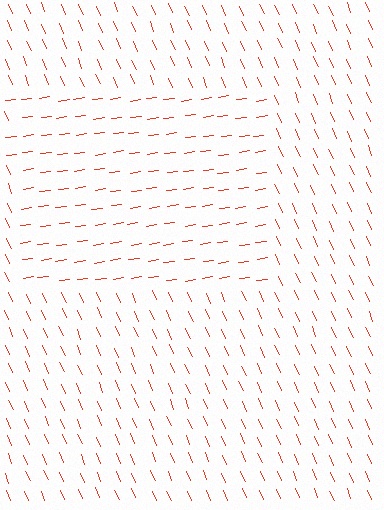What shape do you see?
I see a rectangle.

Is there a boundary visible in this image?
Yes, there is a texture boundary formed by a change in line orientation.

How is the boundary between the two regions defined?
The boundary is defined purely by a change in line orientation (approximately 74 degrees difference). All lines are the same color and thickness.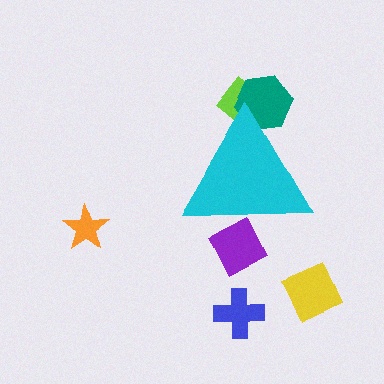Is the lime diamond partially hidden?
Yes, the lime diamond is partially hidden behind the cyan triangle.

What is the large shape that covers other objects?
A cyan triangle.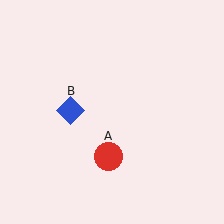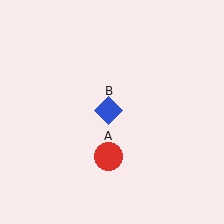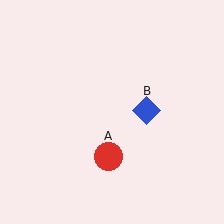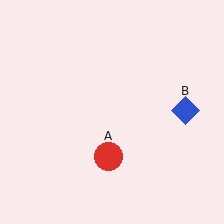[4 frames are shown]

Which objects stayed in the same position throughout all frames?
Red circle (object A) remained stationary.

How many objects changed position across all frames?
1 object changed position: blue diamond (object B).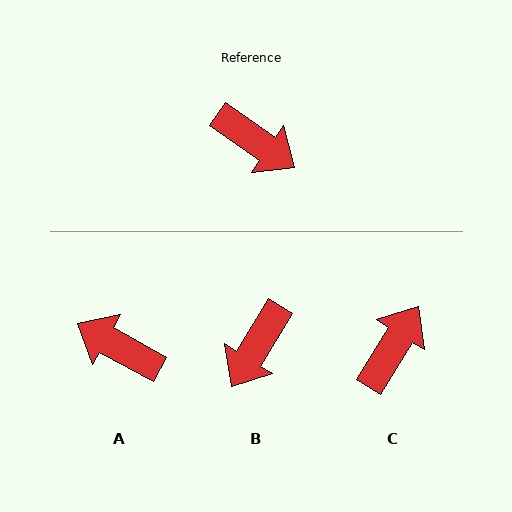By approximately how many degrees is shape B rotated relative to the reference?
Approximately 87 degrees clockwise.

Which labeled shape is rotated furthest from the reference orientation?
A, about 174 degrees away.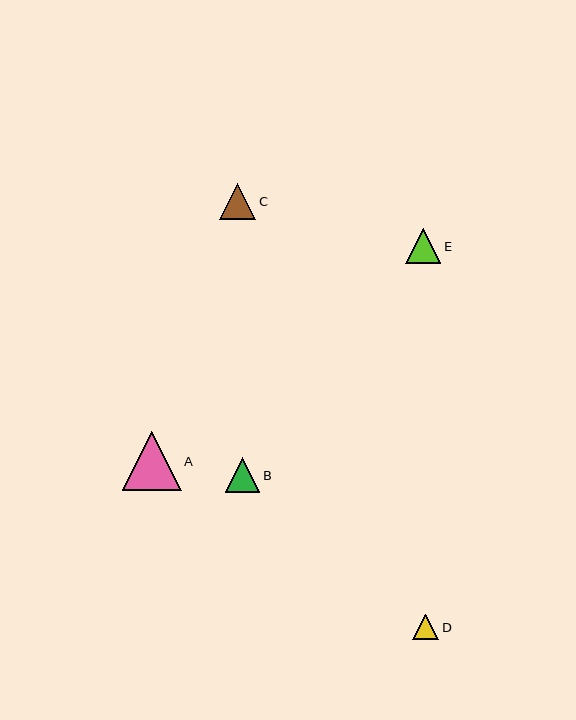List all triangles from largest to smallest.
From largest to smallest: A, C, E, B, D.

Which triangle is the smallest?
Triangle D is the smallest with a size of approximately 26 pixels.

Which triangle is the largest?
Triangle A is the largest with a size of approximately 59 pixels.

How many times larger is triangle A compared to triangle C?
Triangle A is approximately 1.6 times the size of triangle C.